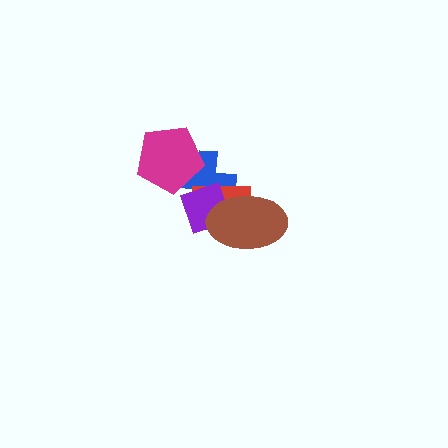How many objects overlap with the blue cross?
4 objects overlap with the blue cross.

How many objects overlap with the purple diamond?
3 objects overlap with the purple diamond.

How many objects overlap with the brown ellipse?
3 objects overlap with the brown ellipse.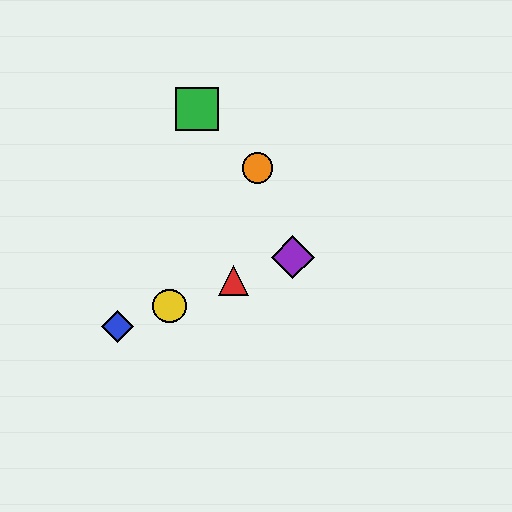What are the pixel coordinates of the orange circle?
The orange circle is at (257, 168).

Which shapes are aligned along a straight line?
The red triangle, the blue diamond, the yellow circle, the purple diamond are aligned along a straight line.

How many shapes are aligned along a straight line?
4 shapes (the red triangle, the blue diamond, the yellow circle, the purple diamond) are aligned along a straight line.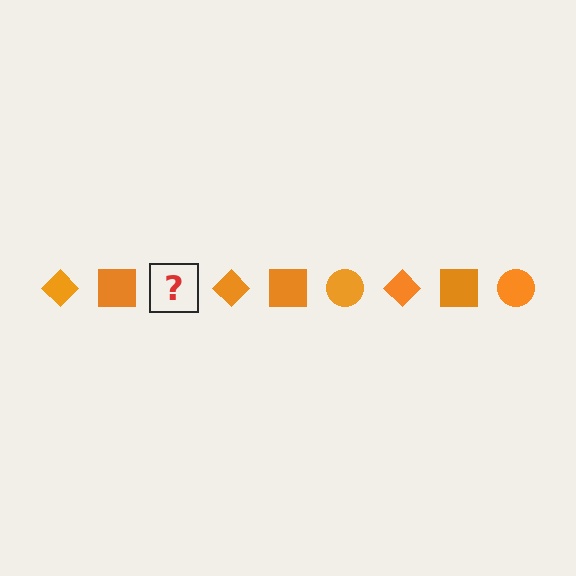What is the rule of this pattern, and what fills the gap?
The rule is that the pattern cycles through diamond, square, circle shapes in orange. The gap should be filled with an orange circle.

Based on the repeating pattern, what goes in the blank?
The blank should be an orange circle.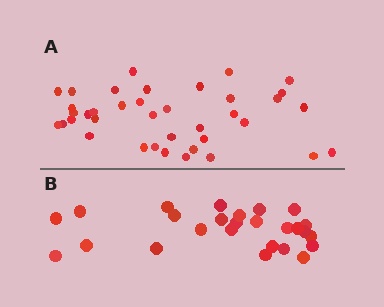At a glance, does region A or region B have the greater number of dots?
Region A (the top region) has more dots.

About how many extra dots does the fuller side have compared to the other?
Region A has roughly 12 or so more dots than region B.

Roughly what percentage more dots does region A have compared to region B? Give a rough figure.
About 45% more.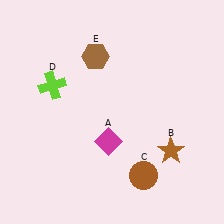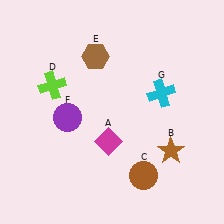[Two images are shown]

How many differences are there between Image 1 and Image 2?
There are 2 differences between the two images.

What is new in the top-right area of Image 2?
A cyan cross (G) was added in the top-right area of Image 2.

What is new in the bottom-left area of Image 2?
A purple circle (F) was added in the bottom-left area of Image 2.